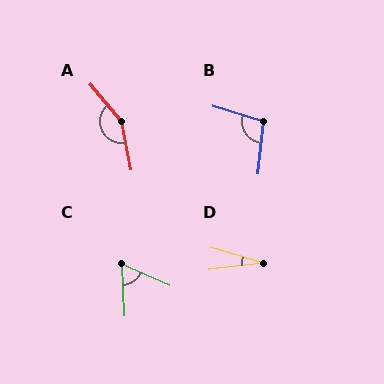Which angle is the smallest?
D, at approximately 24 degrees.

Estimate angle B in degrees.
Approximately 101 degrees.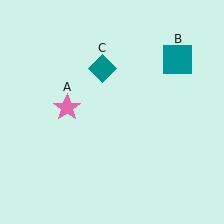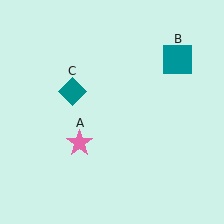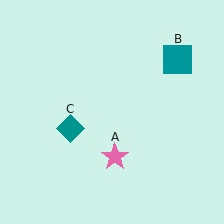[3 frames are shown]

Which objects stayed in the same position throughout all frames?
Teal square (object B) remained stationary.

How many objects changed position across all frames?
2 objects changed position: pink star (object A), teal diamond (object C).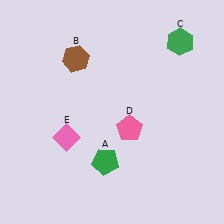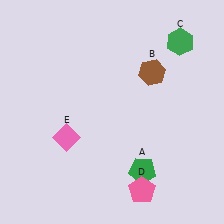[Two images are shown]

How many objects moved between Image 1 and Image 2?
3 objects moved between the two images.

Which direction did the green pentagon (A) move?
The green pentagon (A) moved right.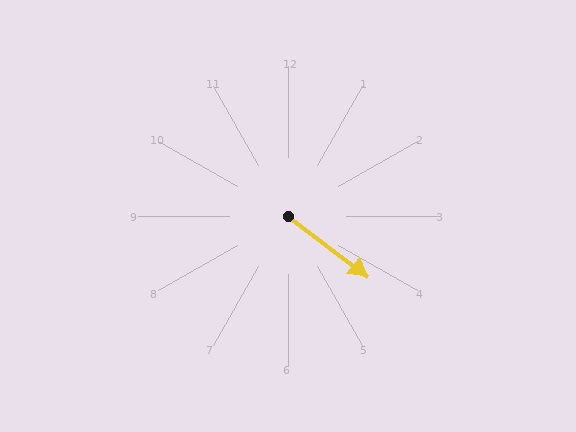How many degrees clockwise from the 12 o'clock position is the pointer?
Approximately 127 degrees.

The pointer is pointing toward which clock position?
Roughly 4 o'clock.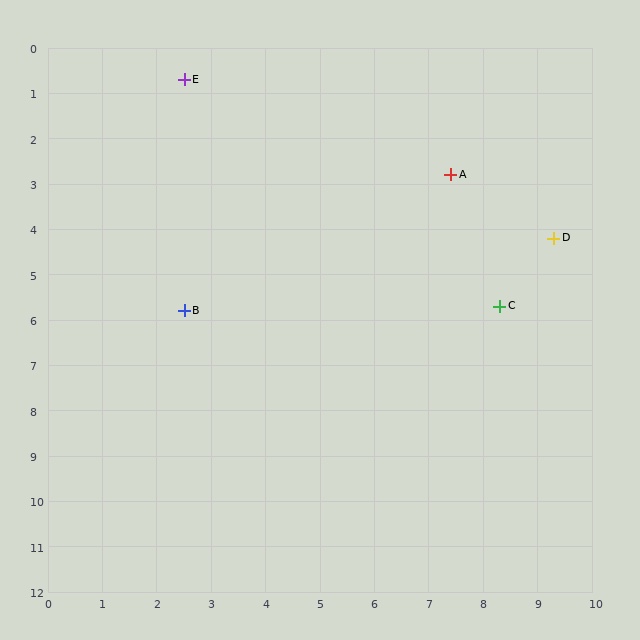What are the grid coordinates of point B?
Point B is at approximately (2.5, 5.8).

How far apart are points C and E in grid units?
Points C and E are about 7.7 grid units apart.